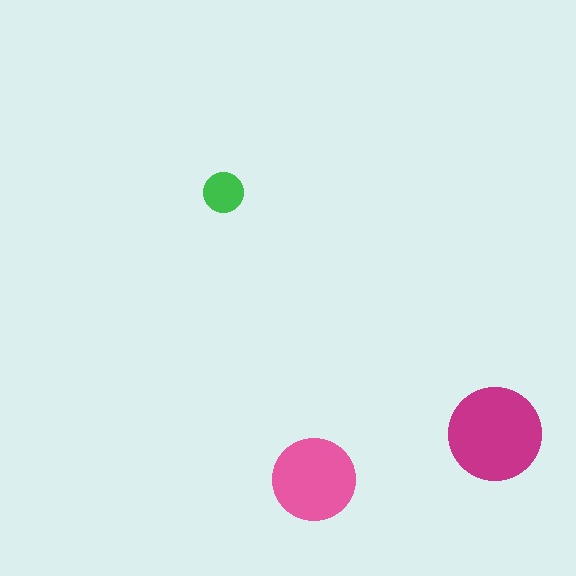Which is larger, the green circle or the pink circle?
The pink one.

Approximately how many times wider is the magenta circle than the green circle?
About 2.5 times wider.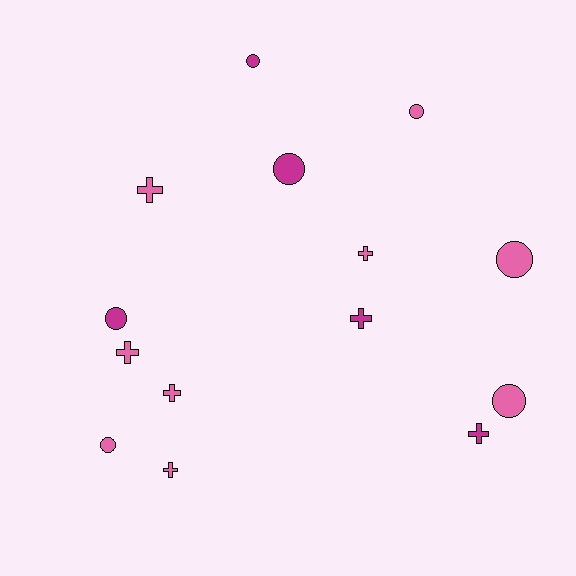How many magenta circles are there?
There are 3 magenta circles.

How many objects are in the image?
There are 14 objects.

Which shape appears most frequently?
Circle, with 7 objects.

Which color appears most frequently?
Pink, with 9 objects.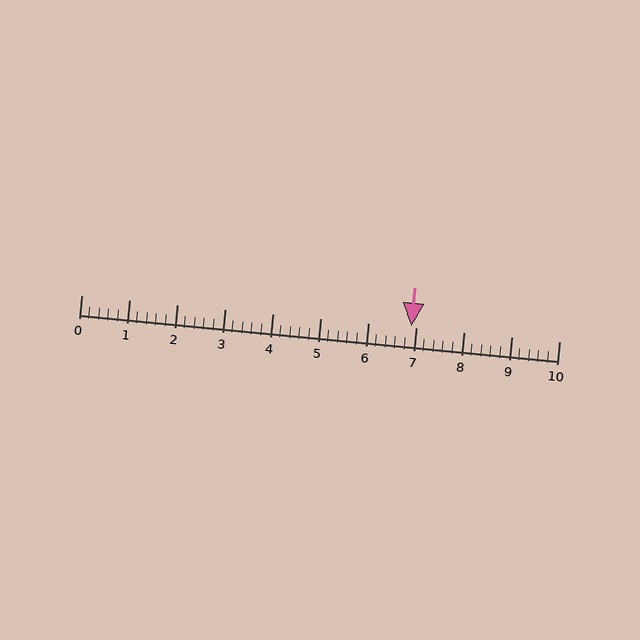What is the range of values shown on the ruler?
The ruler shows values from 0 to 10.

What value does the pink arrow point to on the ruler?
The pink arrow points to approximately 6.9.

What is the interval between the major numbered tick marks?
The major tick marks are spaced 1 units apart.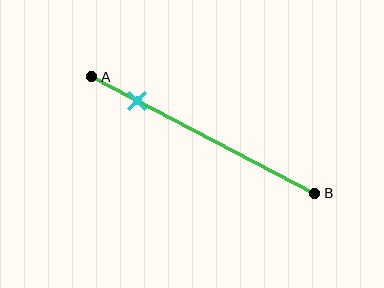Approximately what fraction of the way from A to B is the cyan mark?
The cyan mark is approximately 20% of the way from A to B.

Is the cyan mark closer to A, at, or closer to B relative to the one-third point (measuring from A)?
The cyan mark is closer to point A than the one-third point of segment AB.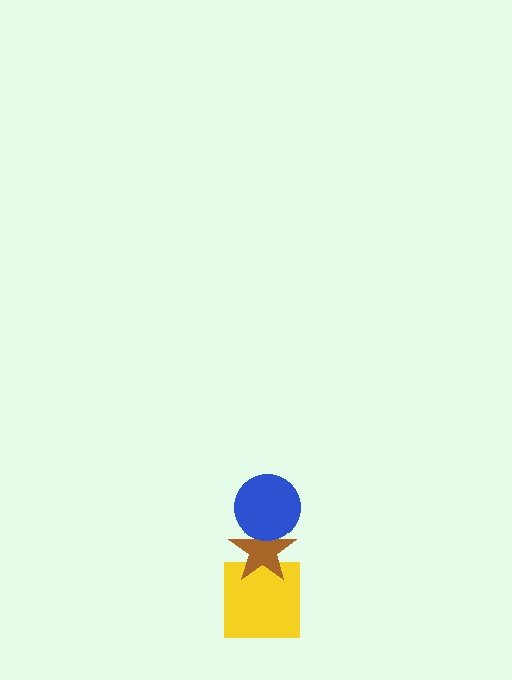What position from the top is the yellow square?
The yellow square is 3rd from the top.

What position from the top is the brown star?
The brown star is 2nd from the top.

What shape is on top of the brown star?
The blue circle is on top of the brown star.